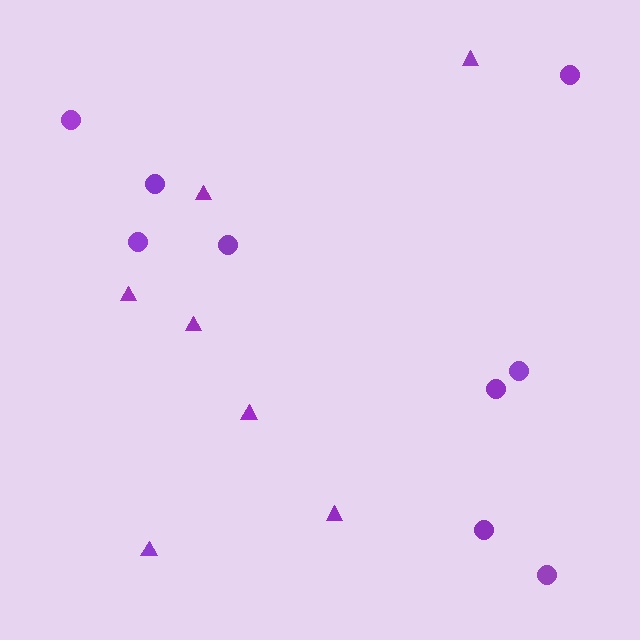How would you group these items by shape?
There are 2 groups: one group of triangles (7) and one group of circles (9).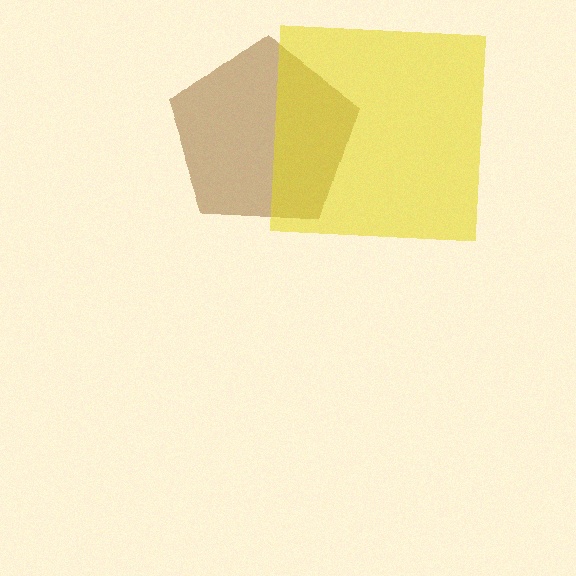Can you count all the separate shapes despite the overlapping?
Yes, there are 2 separate shapes.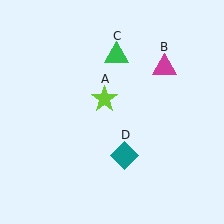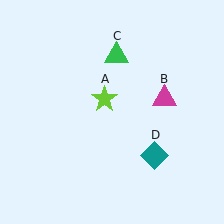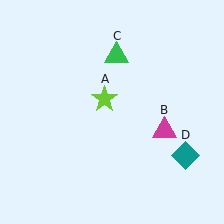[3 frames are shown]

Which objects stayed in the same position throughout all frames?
Lime star (object A) and green triangle (object C) remained stationary.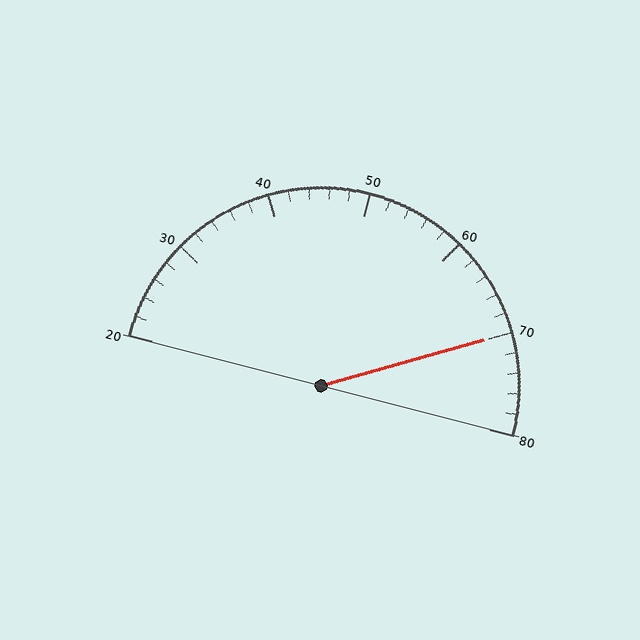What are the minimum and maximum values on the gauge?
The gauge ranges from 20 to 80.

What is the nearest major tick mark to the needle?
The nearest major tick mark is 70.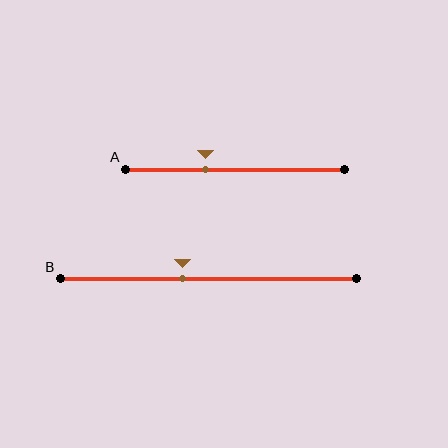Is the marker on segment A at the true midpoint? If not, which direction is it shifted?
No, the marker on segment A is shifted to the left by about 13% of the segment length.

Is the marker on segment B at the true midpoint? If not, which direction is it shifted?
No, the marker on segment B is shifted to the left by about 9% of the segment length.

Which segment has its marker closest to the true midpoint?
Segment B has its marker closest to the true midpoint.